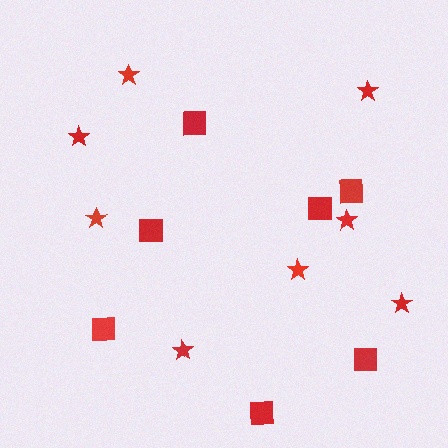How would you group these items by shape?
There are 2 groups: one group of squares (7) and one group of stars (8).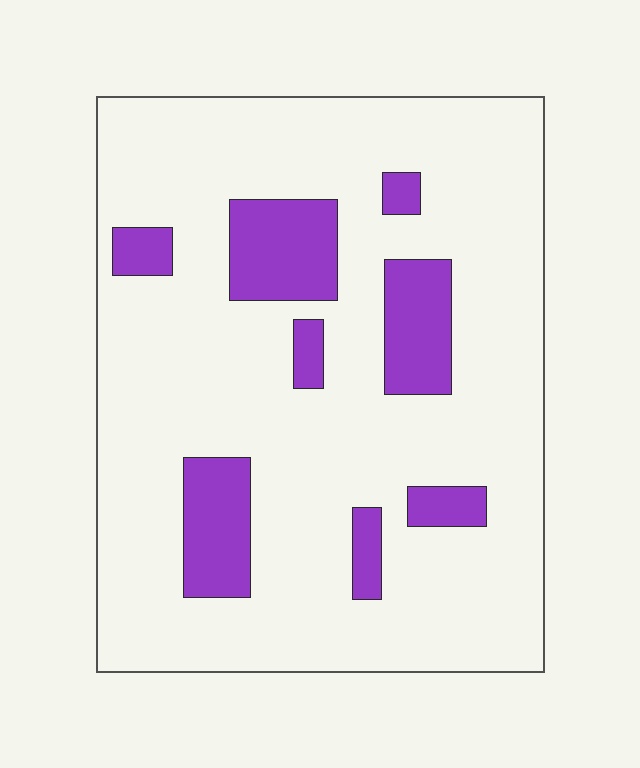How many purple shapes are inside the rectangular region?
8.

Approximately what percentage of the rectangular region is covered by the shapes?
Approximately 15%.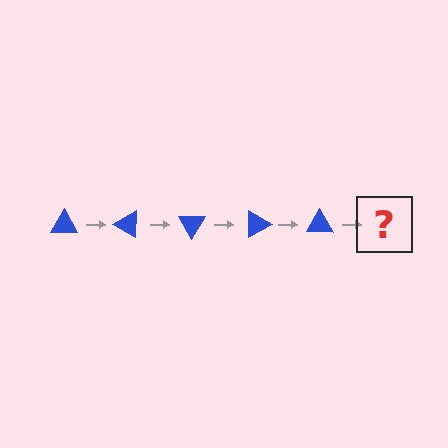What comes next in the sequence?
The next element should be a blue triangle rotated 150 degrees.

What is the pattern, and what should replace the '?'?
The pattern is that the triangle rotates 30 degrees each step. The '?' should be a blue triangle rotated 150 degrees.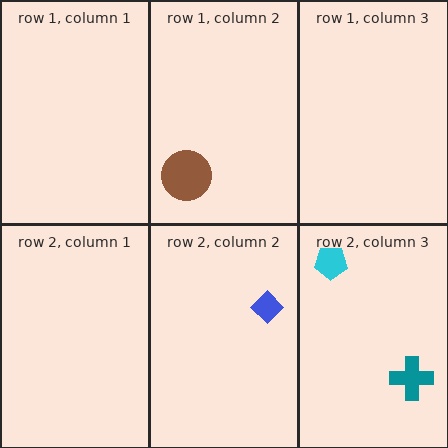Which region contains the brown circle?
The row 1, column 2 region.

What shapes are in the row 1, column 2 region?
The brown circle.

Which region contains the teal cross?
The row 2, column 3 region.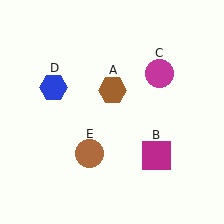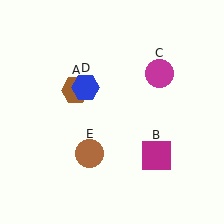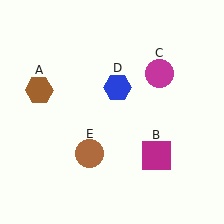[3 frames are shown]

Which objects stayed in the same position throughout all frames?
Magenta square (object B) and magenta circle (object C) and brown circle (object E) remained stationary.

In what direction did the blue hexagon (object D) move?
The blue hexagon (object D) moved right.